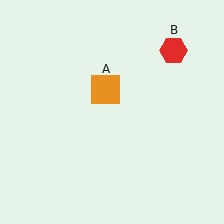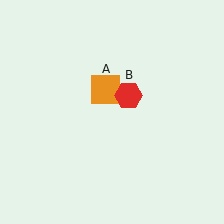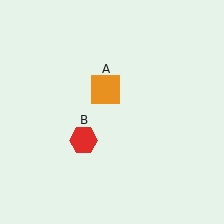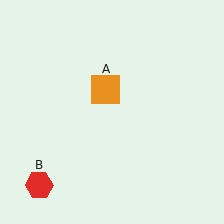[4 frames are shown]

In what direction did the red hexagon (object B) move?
The red hexagon (object B) moved down and to the left.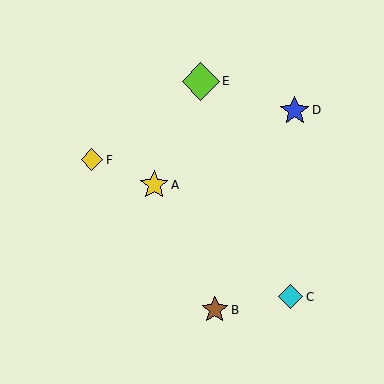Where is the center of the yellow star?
The center of the yellow star is at (154, 185).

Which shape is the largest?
The lime diamond (labeled E) is the largest.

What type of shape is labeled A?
Shape A is a yellow star.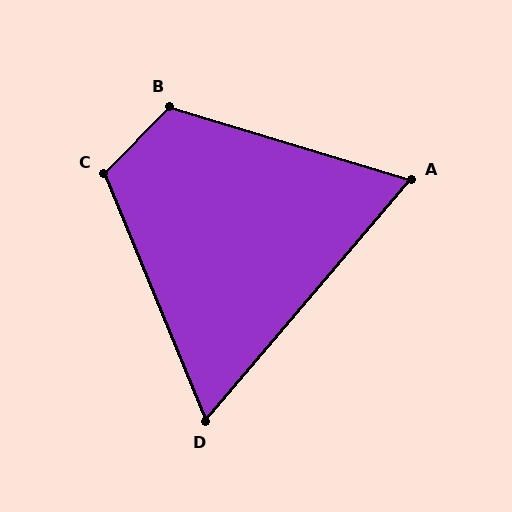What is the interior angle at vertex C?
Approximately 114 degrees (obtuse).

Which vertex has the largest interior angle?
B, at approximately 117 degrees.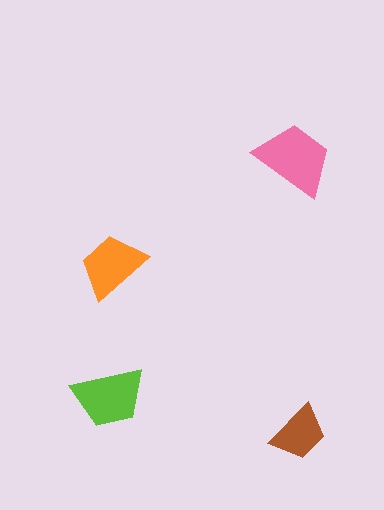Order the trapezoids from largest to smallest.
the pink one, the lime one, the orange one, the brown one.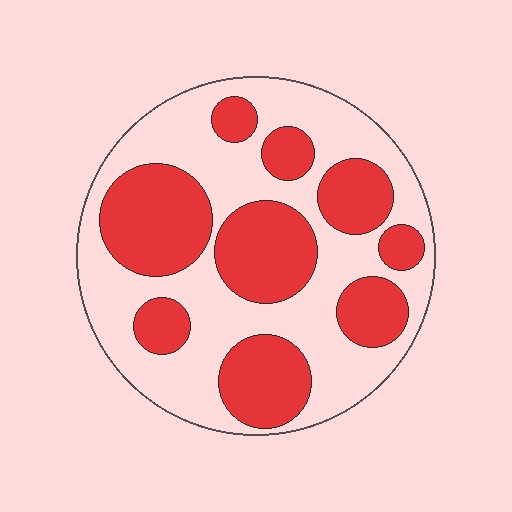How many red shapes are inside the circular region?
9.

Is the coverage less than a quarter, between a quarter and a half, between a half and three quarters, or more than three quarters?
Between a quarter and a half.